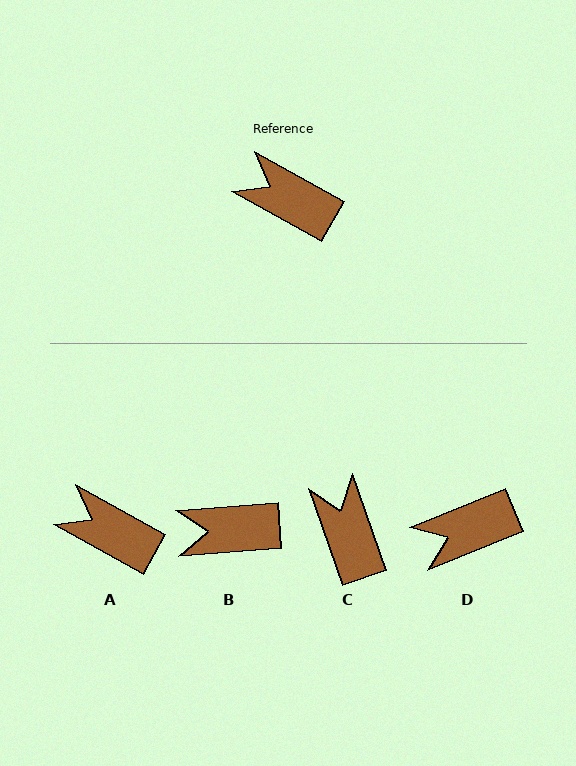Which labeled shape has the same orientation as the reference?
A.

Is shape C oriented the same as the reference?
No, it is off by about 42 degrees.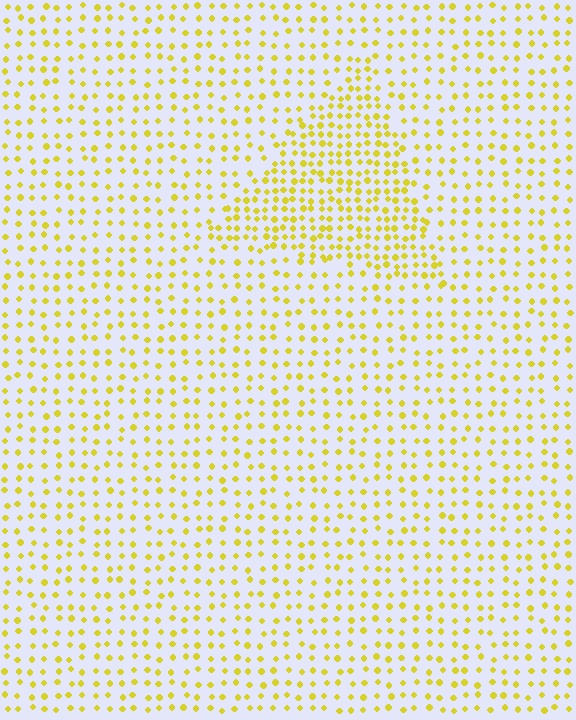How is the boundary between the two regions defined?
The boundary is defined by a change in element density (approximately 1.9x ratio). All elements are the same color, size, and shape.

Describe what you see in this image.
The image contains small yellow elements arranged at two different densities. A triangle-shaped region is visible where the elements are more densely packed than the surrounding area.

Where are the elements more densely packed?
The elements are more densely packed inside the triangle boundary.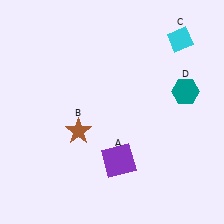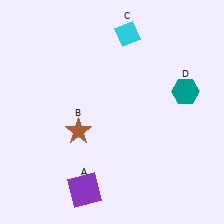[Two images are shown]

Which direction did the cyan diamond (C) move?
The cyan diamond (C) moved left.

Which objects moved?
The objects that moved are: the purple square (A), the cyan diamond (C).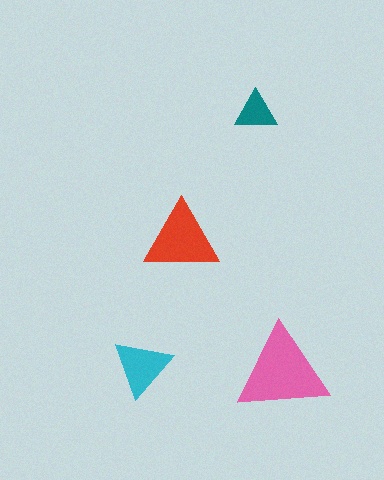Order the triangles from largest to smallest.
the pink one, the red one, the cyan one, the teal one.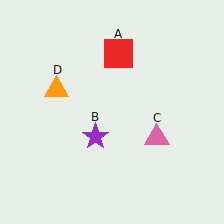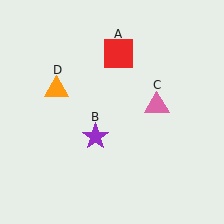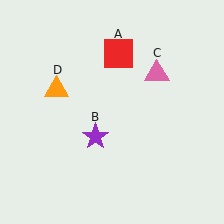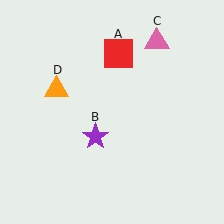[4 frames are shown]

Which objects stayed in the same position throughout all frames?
Red square (object A) and purple star (object B) and orange triangle (object D) remained stationary.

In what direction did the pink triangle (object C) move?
The pink triangle (object C) moved up.